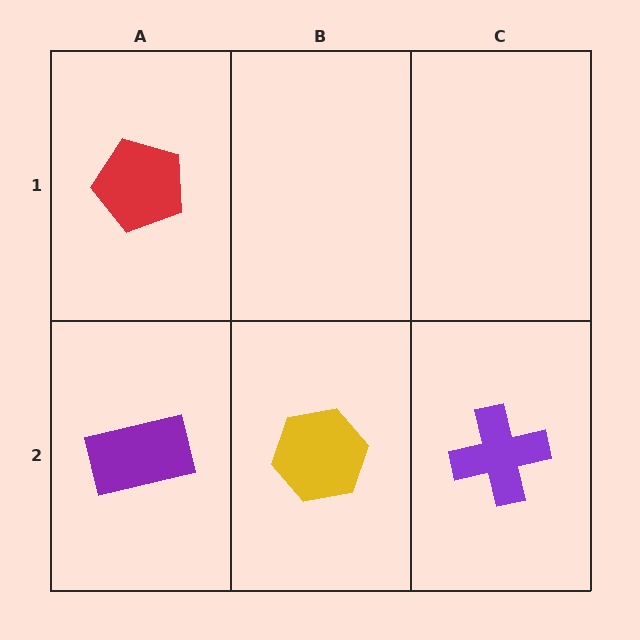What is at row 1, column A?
A red pentagon.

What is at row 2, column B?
A yellow hexagon.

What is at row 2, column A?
A purple rectangle.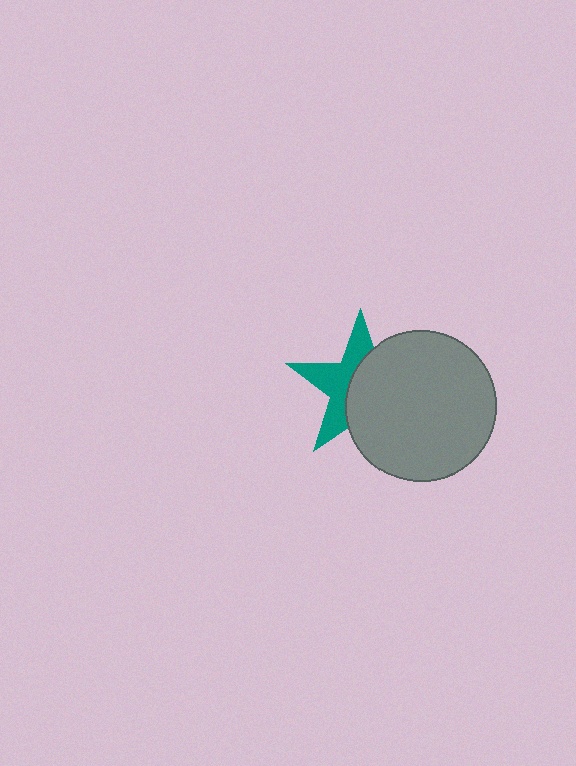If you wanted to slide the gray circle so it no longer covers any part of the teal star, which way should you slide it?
Slide it right — that is the most direct way to separate the two shapes.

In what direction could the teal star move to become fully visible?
The teal star could move left. That would shift it out from behind the gray circle entirely.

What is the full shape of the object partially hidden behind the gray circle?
The partially hidden object is a teal star.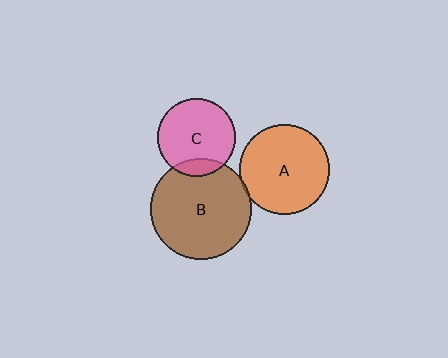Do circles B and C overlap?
Yes.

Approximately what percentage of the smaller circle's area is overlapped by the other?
Approximately 15%.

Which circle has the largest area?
Circle B (brown).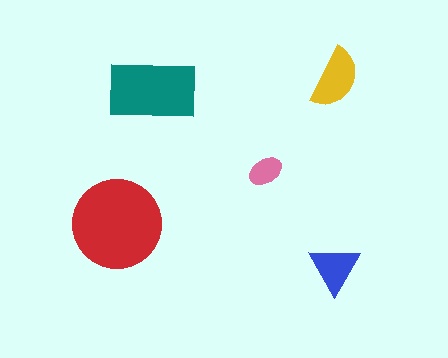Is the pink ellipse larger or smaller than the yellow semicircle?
Smaller.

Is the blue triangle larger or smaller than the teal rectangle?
Smaller.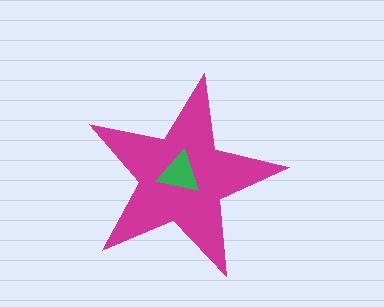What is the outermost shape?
The magenta star.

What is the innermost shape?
The green triangle.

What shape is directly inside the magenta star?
The green triangle.